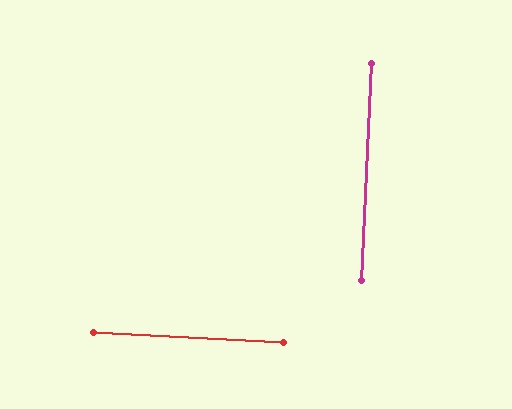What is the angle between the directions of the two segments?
Approximately 90 degrees.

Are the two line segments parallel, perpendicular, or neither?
Perpendicular — they meet at approximately 90°.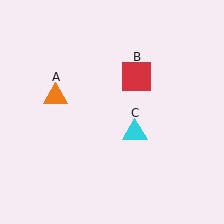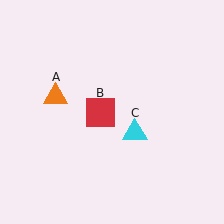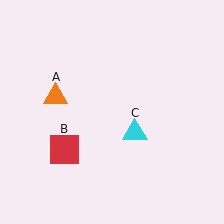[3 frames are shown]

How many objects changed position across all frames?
1 object changed position: red square (object B).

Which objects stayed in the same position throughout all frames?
Orange triangle (object A) and cyan triangle (object C) remained stationary.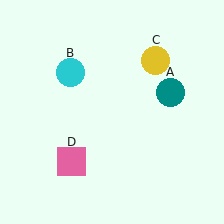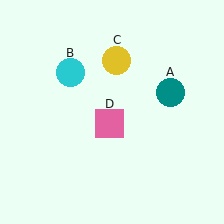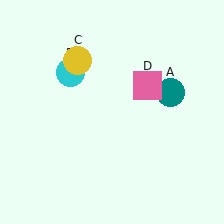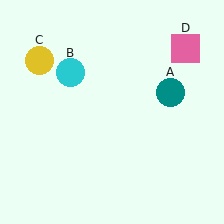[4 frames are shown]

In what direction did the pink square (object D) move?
The pink square (object D) moved up and to the right.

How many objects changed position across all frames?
2 objects changed position: yellow circle (object C), pink square (object D).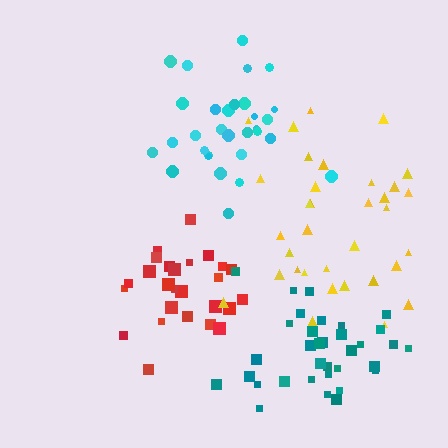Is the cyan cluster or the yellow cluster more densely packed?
Cyan.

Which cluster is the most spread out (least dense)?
Yellow.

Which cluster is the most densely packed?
Red.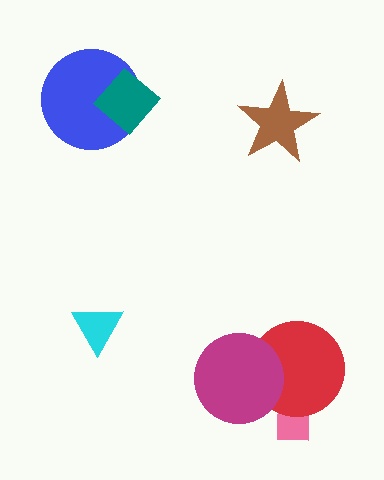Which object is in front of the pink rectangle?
The red circle is in front of the pink rectangle.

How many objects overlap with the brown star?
0 objects overlap with the brown star.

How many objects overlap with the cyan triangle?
0 objects overlap with the cyan triangle.